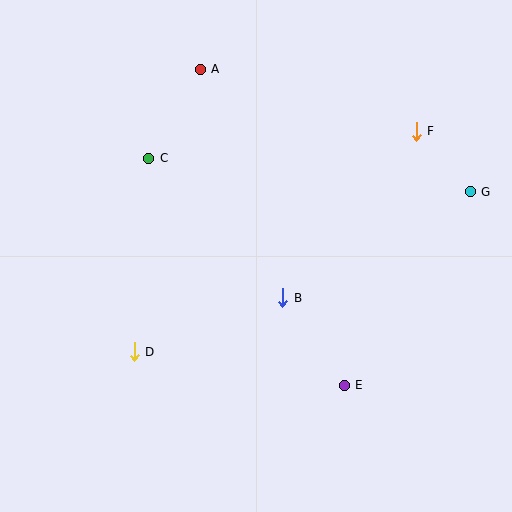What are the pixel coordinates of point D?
Point D is at (134, 352).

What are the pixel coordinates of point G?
Point G is at (470, 192).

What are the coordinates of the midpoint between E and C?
The midpoint between E and C is at (247, 272).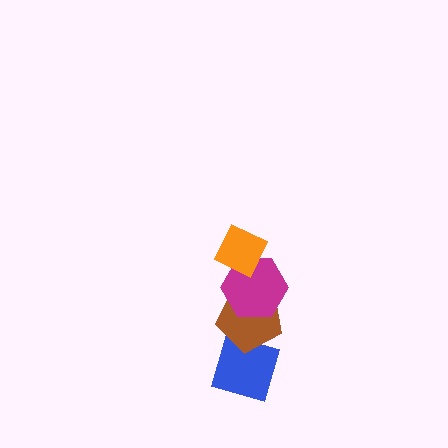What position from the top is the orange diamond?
The orange diamond is 1st from the top.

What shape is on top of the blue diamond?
The brown pentagon is on top of the blue diamond.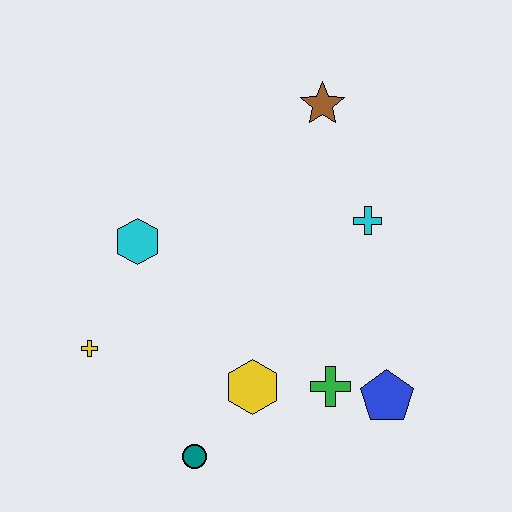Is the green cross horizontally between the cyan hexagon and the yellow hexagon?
No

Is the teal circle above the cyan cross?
No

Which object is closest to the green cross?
The blue pentagon is closest to the green cross.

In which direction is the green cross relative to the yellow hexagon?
The green cross is to the right of the yellow hexagon.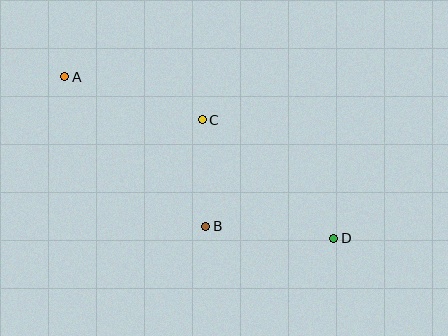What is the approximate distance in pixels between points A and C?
The distance between A and C is approximately 144 pixels.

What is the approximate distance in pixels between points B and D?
The distance between B and D is approximately 128 pixels.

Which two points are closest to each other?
Points B and C are closest to each other.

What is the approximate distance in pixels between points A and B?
The distance between A and B is approximately 205 pixels.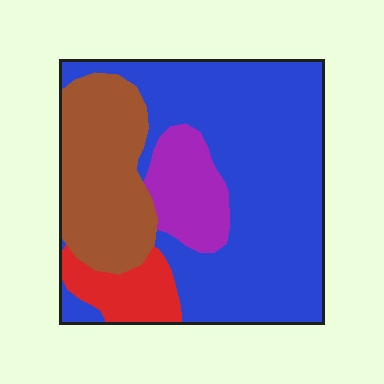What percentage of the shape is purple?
Purple covers roughly 10% of the shape.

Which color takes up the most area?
Blue, at roughly 55%.